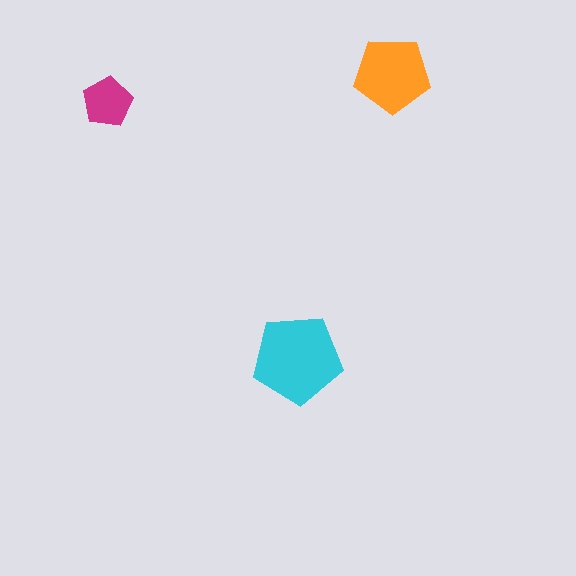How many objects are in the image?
There are 3 objects in the image.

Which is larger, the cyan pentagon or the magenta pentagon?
The cyan one.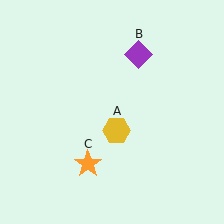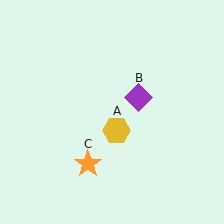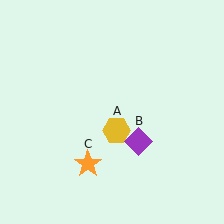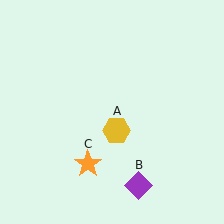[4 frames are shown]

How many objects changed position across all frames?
1 object changed position: purple diamond (object B).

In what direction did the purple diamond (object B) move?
The purple diamond (object B) moved down.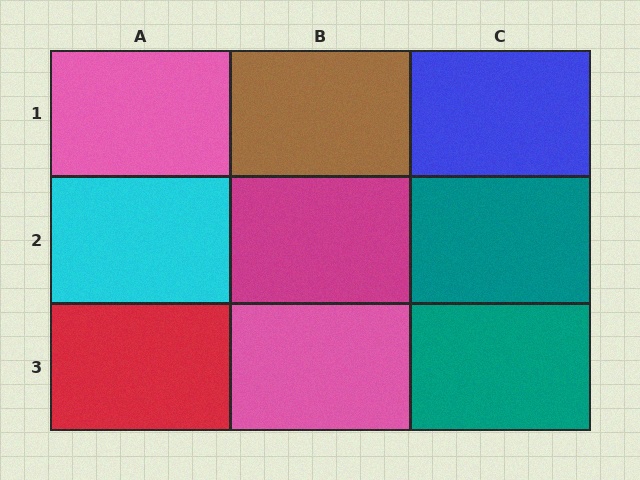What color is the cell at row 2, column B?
Magenta.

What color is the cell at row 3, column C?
Teal.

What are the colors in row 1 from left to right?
Pink, brown, blue.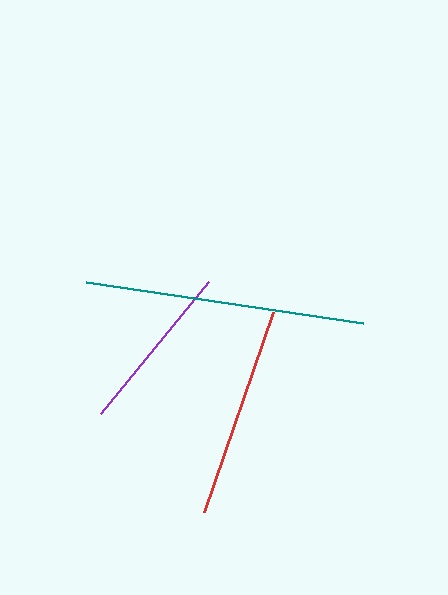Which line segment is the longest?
The teal line is the longest at approximately 280 pixels.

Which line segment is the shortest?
The purple line is the shortest at approximately 170 pixels.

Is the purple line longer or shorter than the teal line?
The teal line is longer than the purple line.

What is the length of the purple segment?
The purple segment is approximately 170 pixels long.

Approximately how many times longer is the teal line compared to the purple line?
The teal line is approximately 1.6 times the length of the purple line.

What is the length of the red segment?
The red segment is approximately 212 pixels long.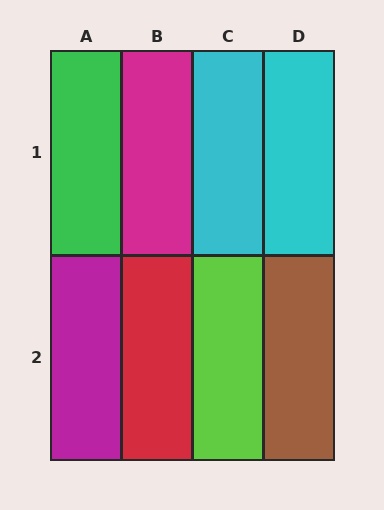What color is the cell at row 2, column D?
Brown.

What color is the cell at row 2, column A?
Magenta.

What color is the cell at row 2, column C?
Lime.